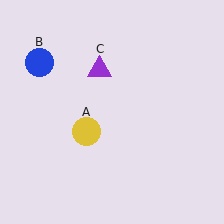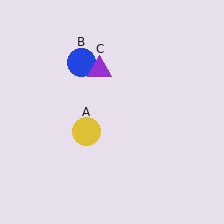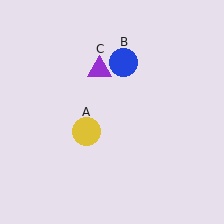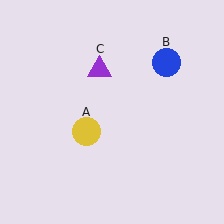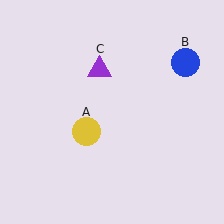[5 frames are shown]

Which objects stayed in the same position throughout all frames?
Yellow circle (object A) and purple triangle (object C) remained stationary.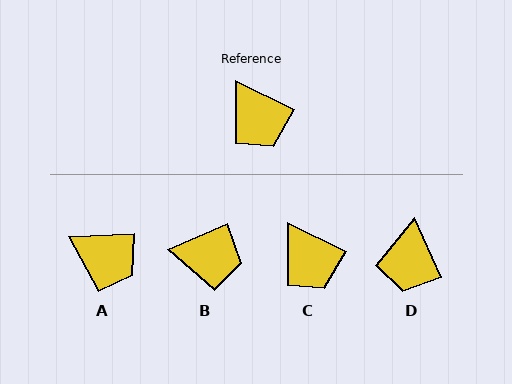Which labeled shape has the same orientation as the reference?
C.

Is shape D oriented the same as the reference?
No, it is off by about 40 degrees.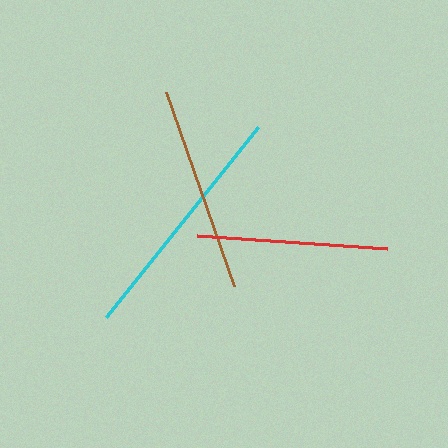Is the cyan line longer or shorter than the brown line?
The cyan line is longer than the brown line.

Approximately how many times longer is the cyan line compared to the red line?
The cyan line is approximately 1.3 times the length of the red line.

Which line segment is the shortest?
The red line is the shortest at approximately 191 pixels.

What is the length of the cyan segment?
The cyan segment is approximately 244 pixels long.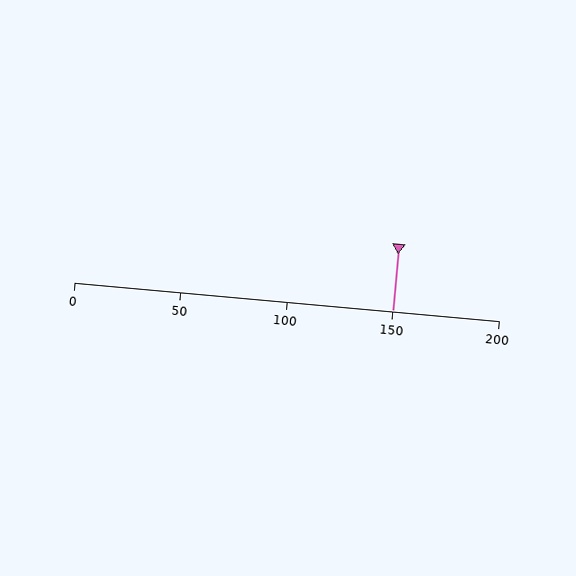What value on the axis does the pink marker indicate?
The marker indicates approximately 150.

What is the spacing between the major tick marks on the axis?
The major ticks are spaced 50 apart.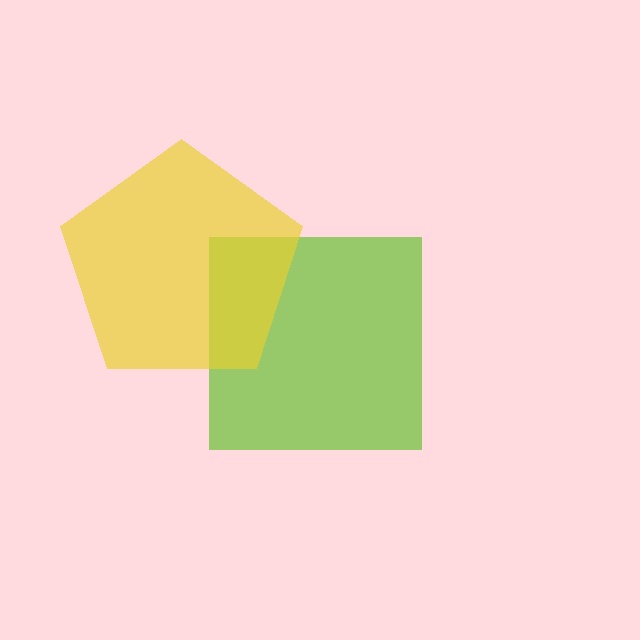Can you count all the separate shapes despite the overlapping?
Yes, there are 2 separate shapes.